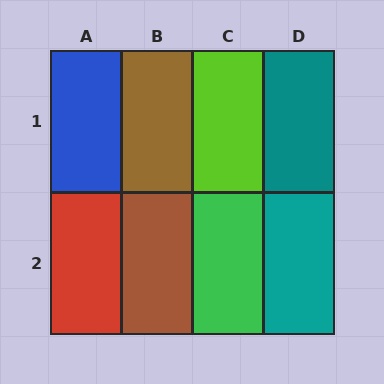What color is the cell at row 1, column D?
Teal.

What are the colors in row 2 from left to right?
Red, brown, green, teal.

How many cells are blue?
1 cell is blue.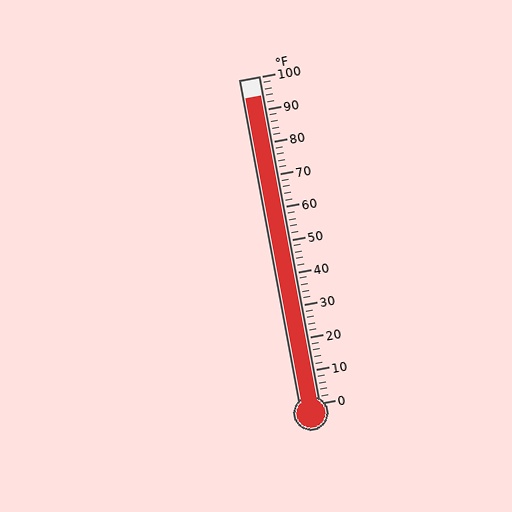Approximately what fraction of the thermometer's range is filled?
The thermometer is filled to approximately 95% of its range.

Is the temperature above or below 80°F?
The temperature is above 80°F.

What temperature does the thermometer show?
The thermometer shows approximately 94°F.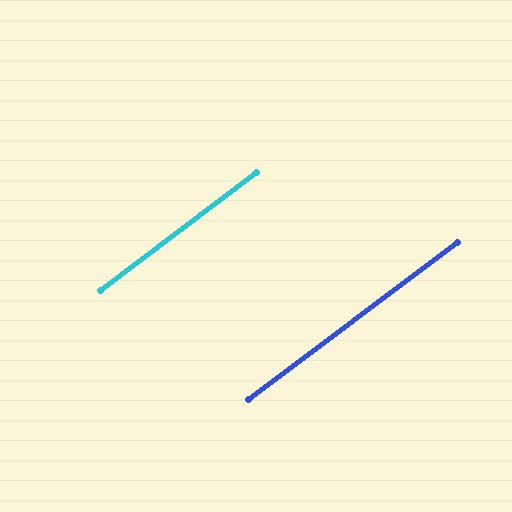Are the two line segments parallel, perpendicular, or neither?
Parallel — their directions differ by only 0.0°.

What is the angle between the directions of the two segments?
Approximately 0 degrees.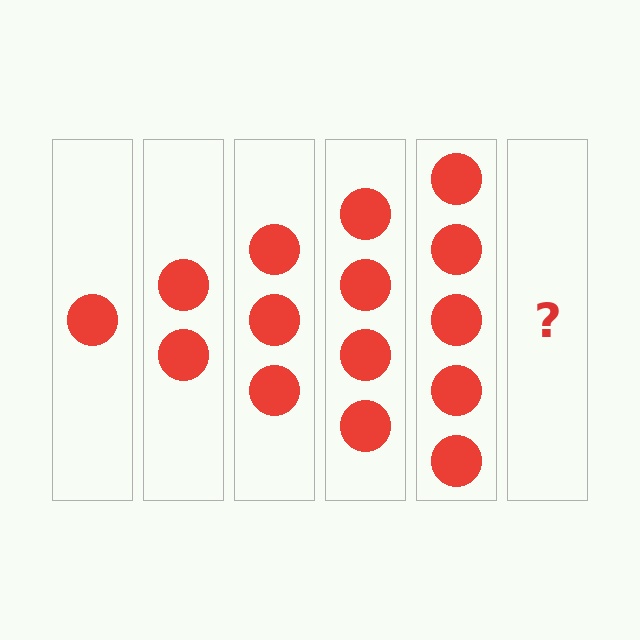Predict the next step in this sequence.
The next step is 6 circles.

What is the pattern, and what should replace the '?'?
The pattern is that each step adds one more circle. The '?' should be 6 circles.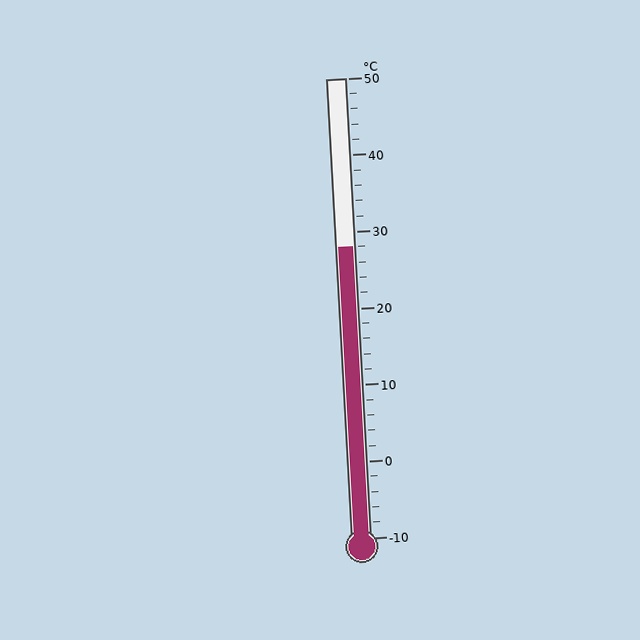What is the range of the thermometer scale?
The thermometer scale ranges from -10°C to 50°C.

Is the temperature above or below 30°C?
The temperature is below 30°C.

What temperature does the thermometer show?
The thermometer shows approximately 28°C.